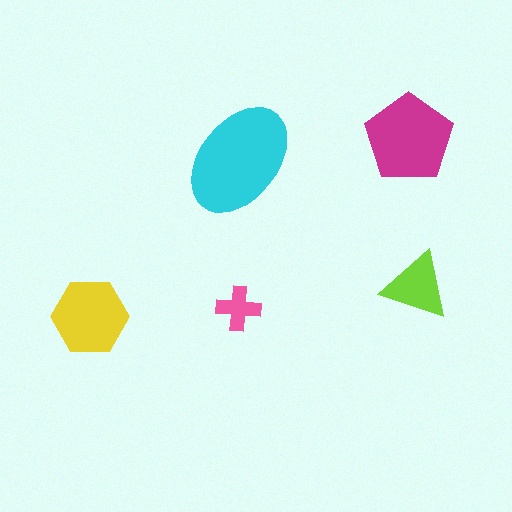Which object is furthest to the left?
The yellow hexagon is leftmost.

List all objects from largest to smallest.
The cyan ellipse, the magenta pentagon, the yellow hexagon, the lime triangle, the pink cross.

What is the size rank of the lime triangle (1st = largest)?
4th.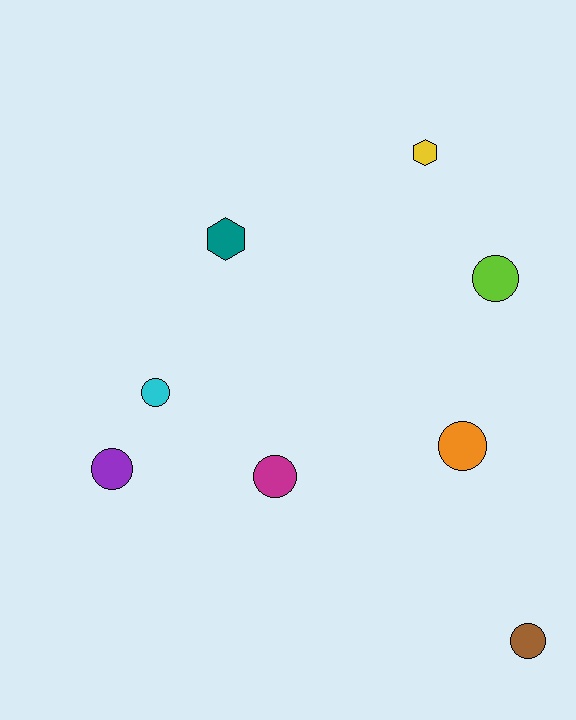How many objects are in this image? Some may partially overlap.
There are 8 objects.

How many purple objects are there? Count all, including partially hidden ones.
There is 1 purple object.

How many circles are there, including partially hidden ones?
There are 6 circles.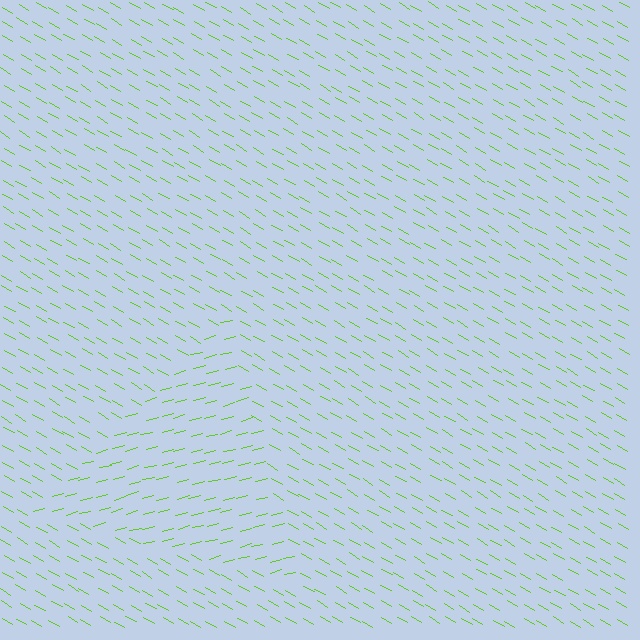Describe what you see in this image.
The image is filled with small lime line segments. A triangle region in the image has lines oriented differently from the surrounding lines, creating a visible texture boundary.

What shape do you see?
I see a triangle.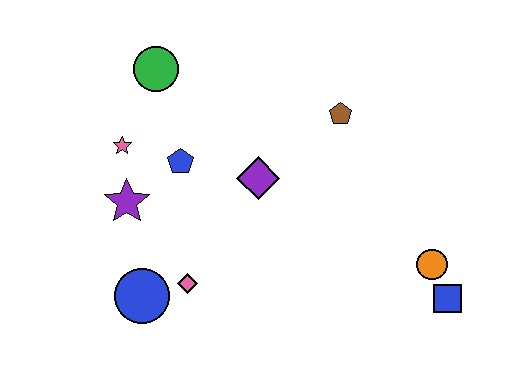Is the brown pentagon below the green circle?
Yes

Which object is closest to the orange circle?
The blue square is closest to the orange circle.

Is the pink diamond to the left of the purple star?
No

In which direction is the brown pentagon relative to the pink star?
The brown pentagon is to the right of the pink star.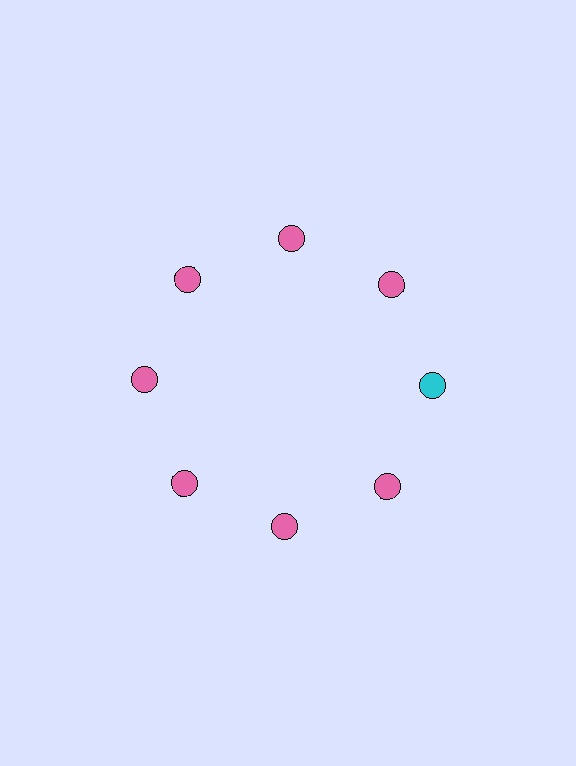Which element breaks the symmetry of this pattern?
The cyan circle at roughly the 3 o'clock position breaks the symmetry. All other shapes are pink circles.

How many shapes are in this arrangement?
There are 8 shapes arranged in a ring pattern.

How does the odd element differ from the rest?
It has a different color: cyan instead of pink.